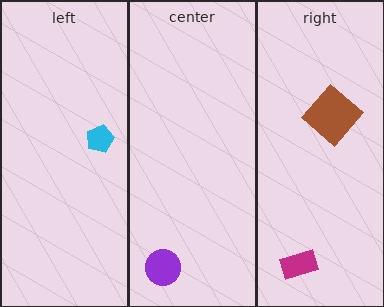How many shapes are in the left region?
1.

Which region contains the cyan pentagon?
The left region.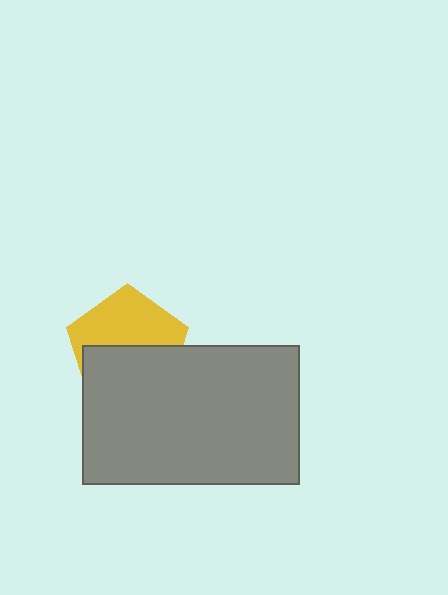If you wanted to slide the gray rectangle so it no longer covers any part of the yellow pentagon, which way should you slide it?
Slide it down — that is the most direct way to separate the two shapes.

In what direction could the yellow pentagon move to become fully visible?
The yellow pentagon could move up. That would shift it out from behind the gray rectangle entirely.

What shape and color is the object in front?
The object in front is a gray rectangle.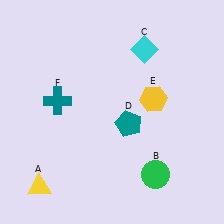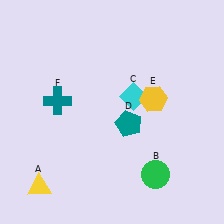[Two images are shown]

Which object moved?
The cyan diamond (C) moved down.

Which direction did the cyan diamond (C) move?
The cyan diamond (C) moved down.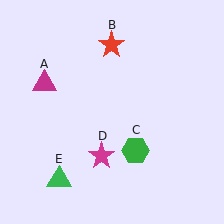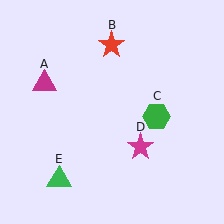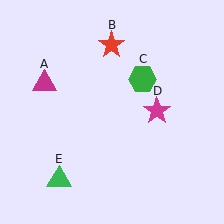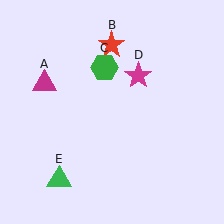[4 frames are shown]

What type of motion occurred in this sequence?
The green hexagon (object C), magenta star (object D) rotated counterclockwise around the center of the scene.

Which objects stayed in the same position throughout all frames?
Magenta triangle (object A) and red star (object B) and green triangle (object E) remained stationary.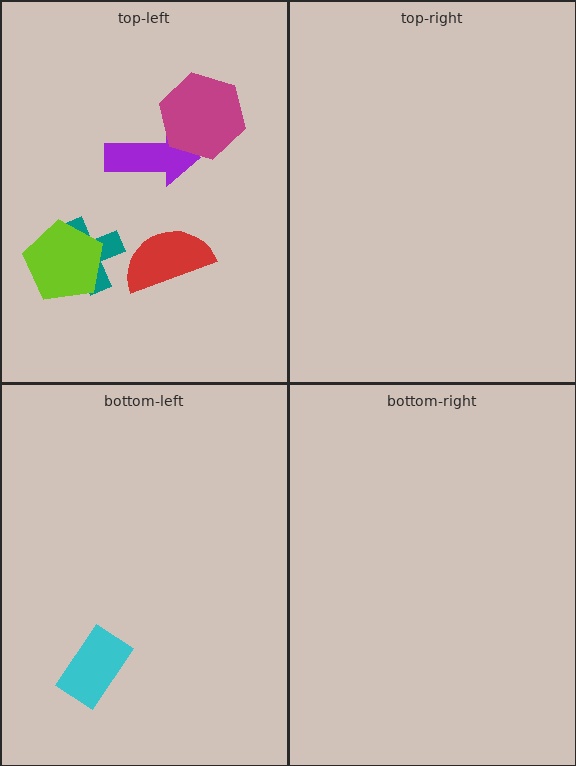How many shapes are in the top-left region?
5.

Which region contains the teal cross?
The top-left region.